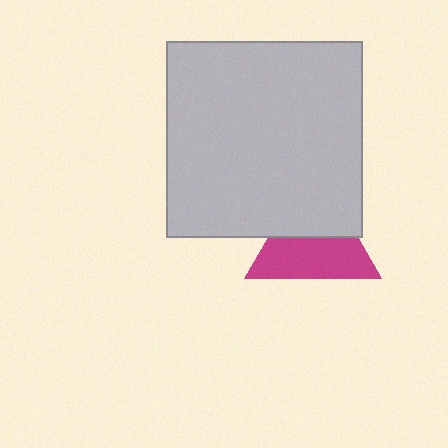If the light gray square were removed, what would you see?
You would see the complete magenta triangle.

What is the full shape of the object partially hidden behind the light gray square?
The partially hidden object is a magenta triangle.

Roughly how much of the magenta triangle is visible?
About half of it is visible (roughly 58%).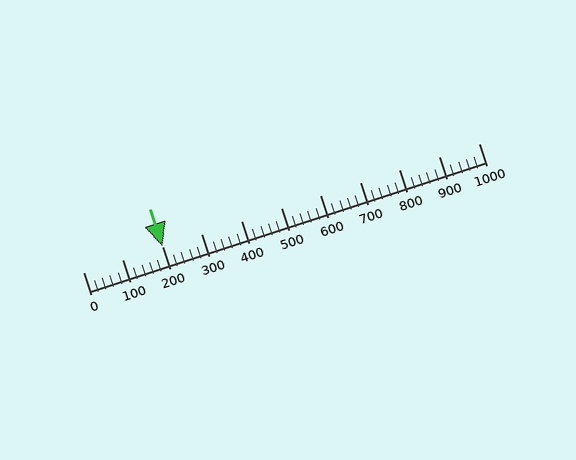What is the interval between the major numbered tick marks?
The major tick marks are spaced 100 units apart.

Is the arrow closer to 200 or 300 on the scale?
The arrow is closer to 200.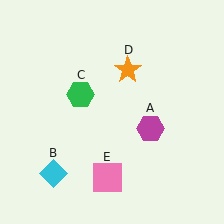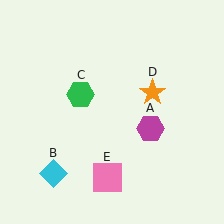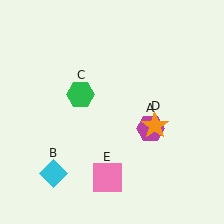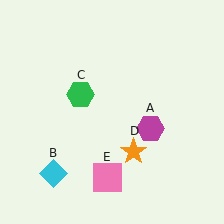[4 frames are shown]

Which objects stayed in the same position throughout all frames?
Magenta hexagon (object A) and cyan diamond (object B) and green hexagon (object C) and pink square (object E) remained stationary.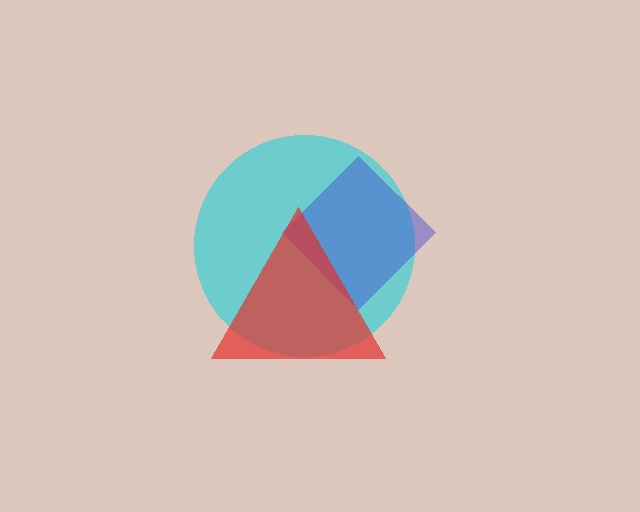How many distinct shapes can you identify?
There are 3 distinct shapes: a cyan circle, a blue diamond, a red triangle.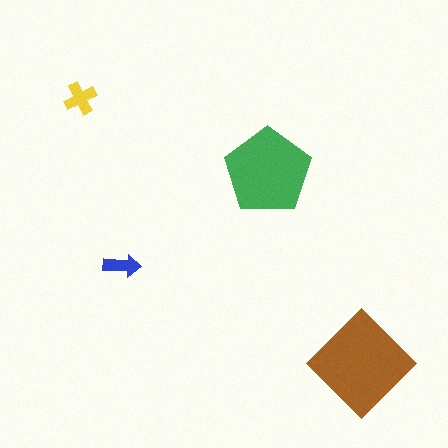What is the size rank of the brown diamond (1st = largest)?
1st.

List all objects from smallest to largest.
The blue arrow, the yellow cross, the green pentagon, the brown diamond.